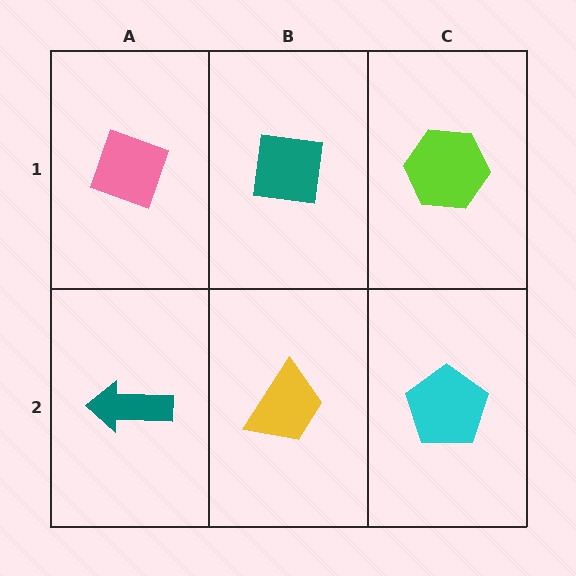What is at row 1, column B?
A teal square.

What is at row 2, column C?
A cyan pentagon.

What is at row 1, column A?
A pink diamond.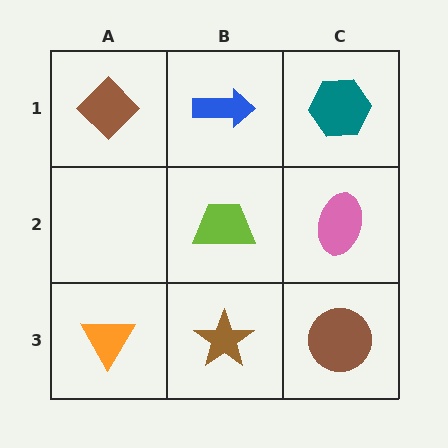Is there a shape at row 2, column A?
No, that cell is empty.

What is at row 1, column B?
A blue arrow.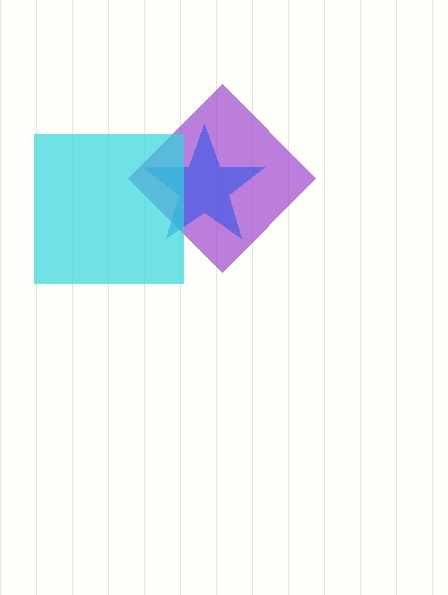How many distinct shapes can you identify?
There are 3 distinct shapes: a purple diamond, a blue star, a cyan square.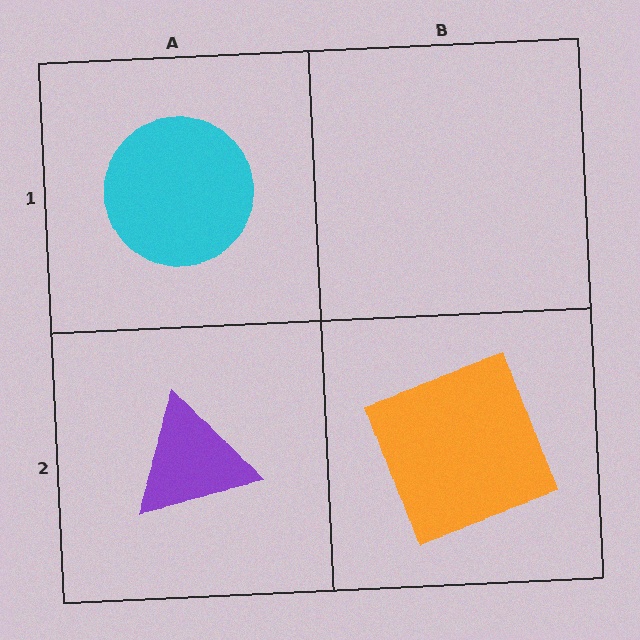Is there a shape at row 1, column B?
No, that cell is empty.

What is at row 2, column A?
A purple triangle.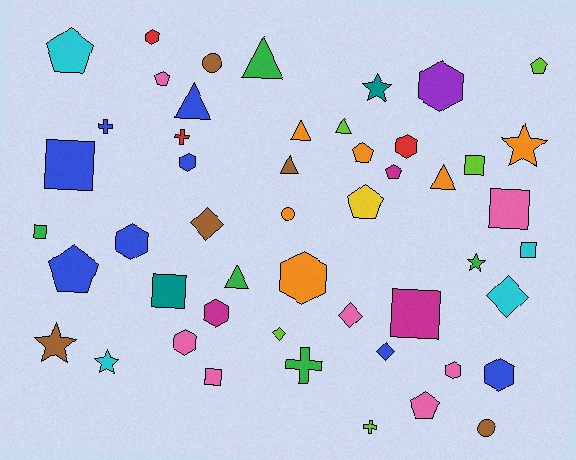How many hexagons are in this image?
There are 10 hexagons.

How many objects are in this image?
There are 50 objects.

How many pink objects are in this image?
There are 7 pink objects.